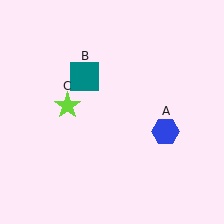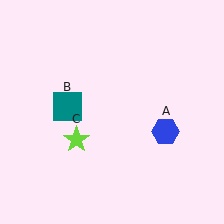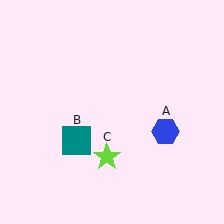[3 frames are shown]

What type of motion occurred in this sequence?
The teal square (object B), lime star (object C) rotated counterclockwise around the center of the scene.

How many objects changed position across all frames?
2 objects changed position: teal square (object B), lime star (object C).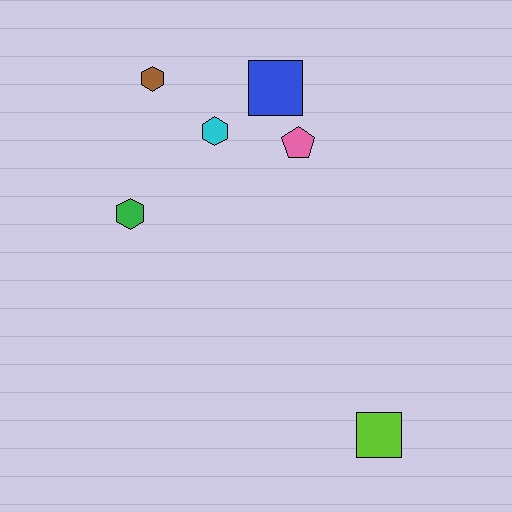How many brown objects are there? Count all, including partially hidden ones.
There is 1 brown object.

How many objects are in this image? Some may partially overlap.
There are 6 objects.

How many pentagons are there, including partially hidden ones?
There is 1 pentagon.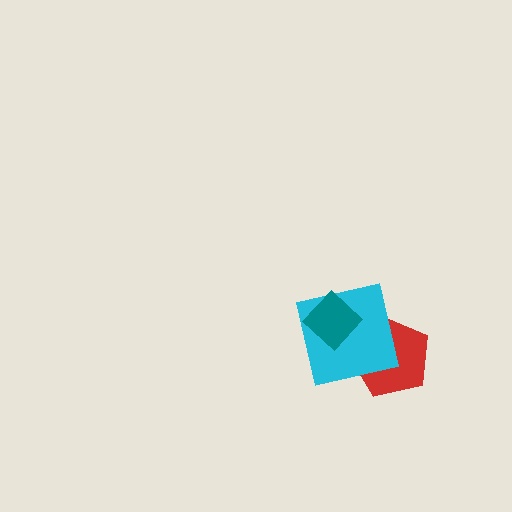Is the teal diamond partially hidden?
No, no other shape covers it.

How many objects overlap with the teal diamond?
1 object overlaps with the teal diamond.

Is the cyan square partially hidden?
Yes, it is partially covered by another shape.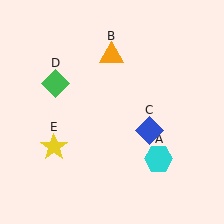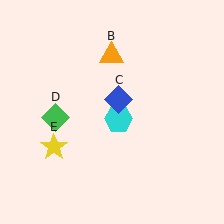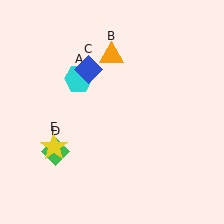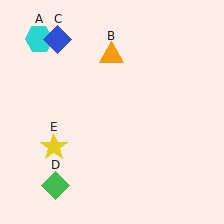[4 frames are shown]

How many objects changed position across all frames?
3 objects changed position: cyan hexagon (object A), blue diamond (object C), green diamond (object D).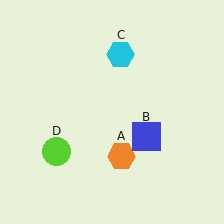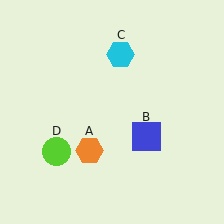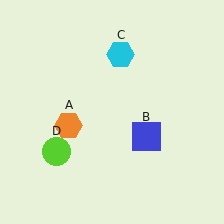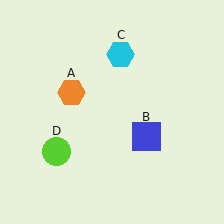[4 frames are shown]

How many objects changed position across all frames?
1 object changed position: orange hexagon (object A).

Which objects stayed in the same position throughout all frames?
Blue square (object B) and cyan hexagon (object C) and lime circle (object D) remained stationary.